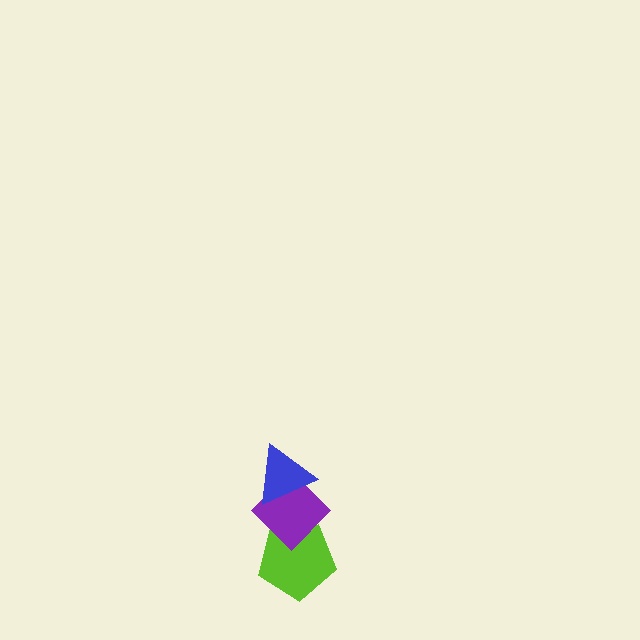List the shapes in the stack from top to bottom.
From top to bottom: the blue triangle, the purple diamond, the lime pentagon.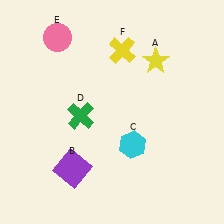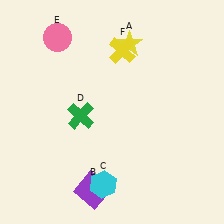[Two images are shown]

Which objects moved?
The objects that moved are: the yellow star (A), the purple square (B), the cyan hexagon (C).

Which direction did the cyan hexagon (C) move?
The cyan hexagon (C) moved down.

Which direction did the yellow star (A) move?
The yellow star (A) moved left.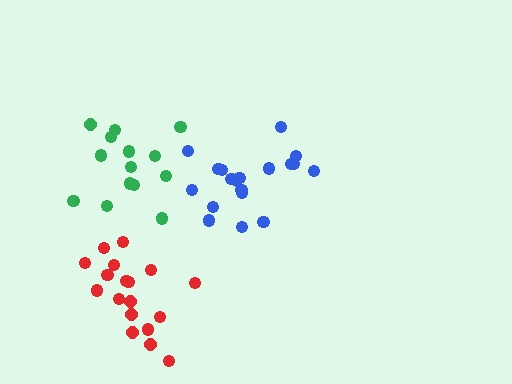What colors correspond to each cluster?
The clusters are colored: blue, green, red.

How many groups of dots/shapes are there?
There are 3 groups.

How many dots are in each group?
Group 1: 19 dots, Group 2: 14 dots, Group 3: 18 dots (51 total).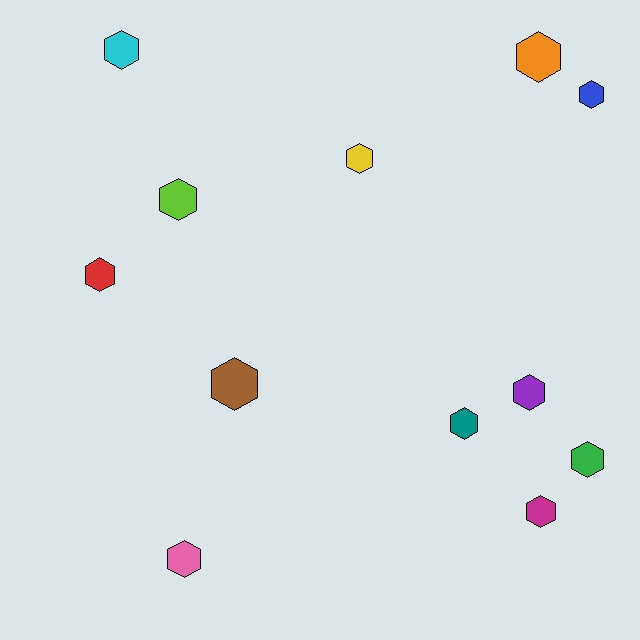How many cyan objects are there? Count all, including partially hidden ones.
There is 1 cyan object.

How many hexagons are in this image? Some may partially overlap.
There are 12 hexagons.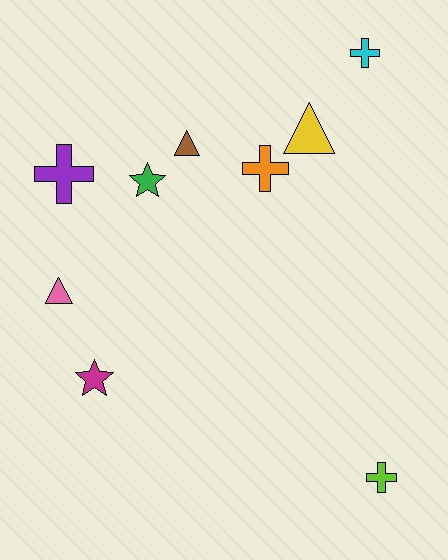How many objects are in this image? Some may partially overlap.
There are 9 objects.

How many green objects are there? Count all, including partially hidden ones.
There is 1 green object.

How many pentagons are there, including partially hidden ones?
There are no pentagons.